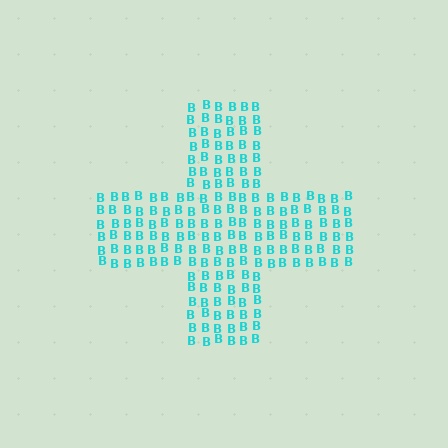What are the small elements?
The small elements are letter B's.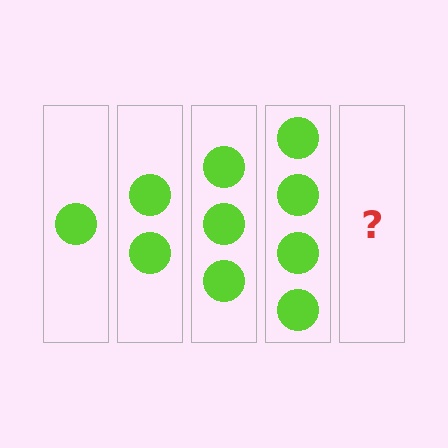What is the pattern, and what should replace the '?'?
The pattern is that each step adds one more circle. The '?' should be 5 circles.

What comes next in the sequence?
The next element should be 5 circles.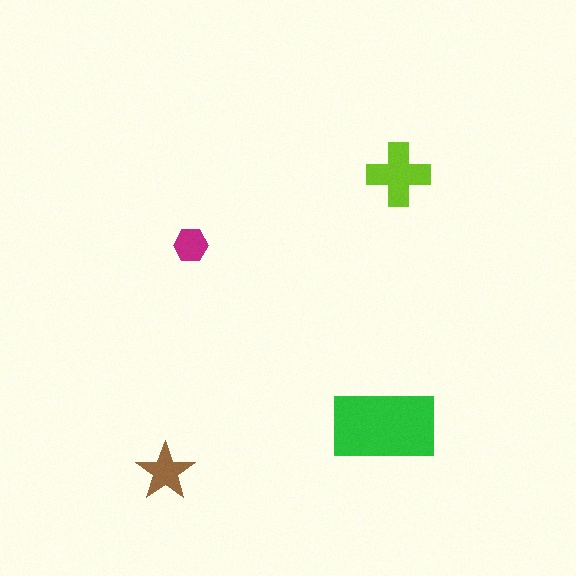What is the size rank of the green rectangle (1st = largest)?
1st.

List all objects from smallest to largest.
The magenta hexagon, the brown star, the lime cross, the green rectangle.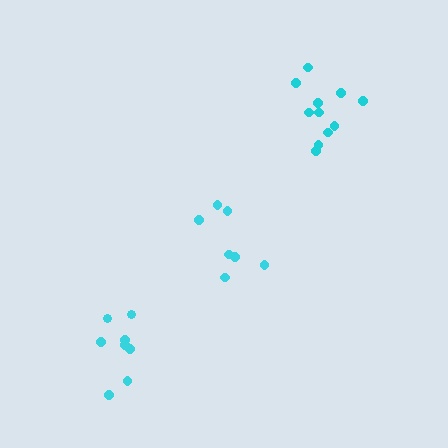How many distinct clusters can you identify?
There are 3 distinct clusters.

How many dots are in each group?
Group 1: 8 dots, Group 2: 11 dots, Group 3: 7 dots (26 total).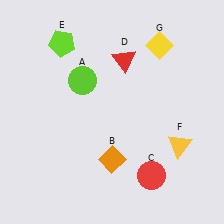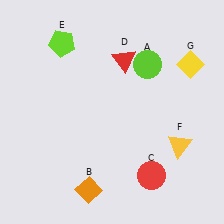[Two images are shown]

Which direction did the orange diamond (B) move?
The orange diamond (B) moved down.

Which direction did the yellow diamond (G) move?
The yellow diamond (G) moved right.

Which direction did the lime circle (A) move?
The lime circle (A) moved right.